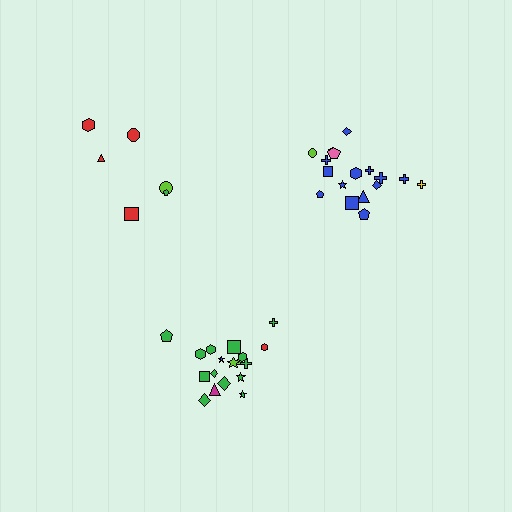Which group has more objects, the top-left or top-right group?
The top-right group.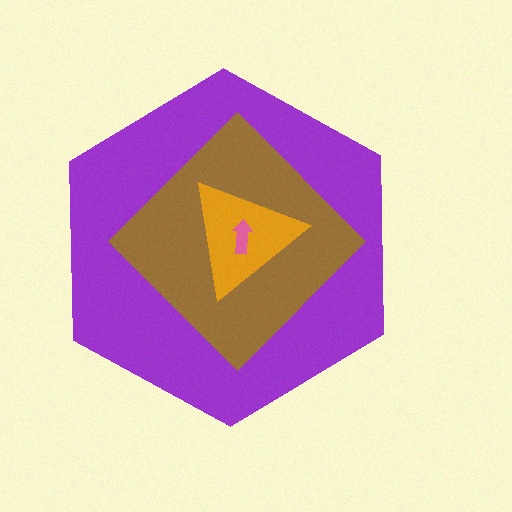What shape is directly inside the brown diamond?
The orange triangle.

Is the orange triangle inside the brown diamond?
Yes.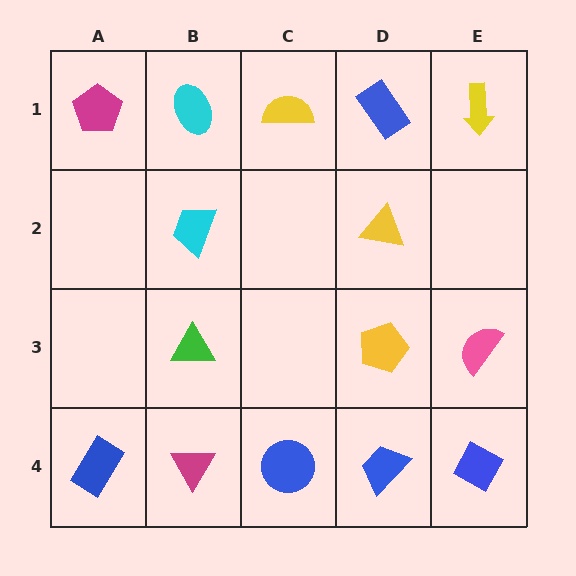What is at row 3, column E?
A pink semicircle.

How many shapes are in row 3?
3 shapes.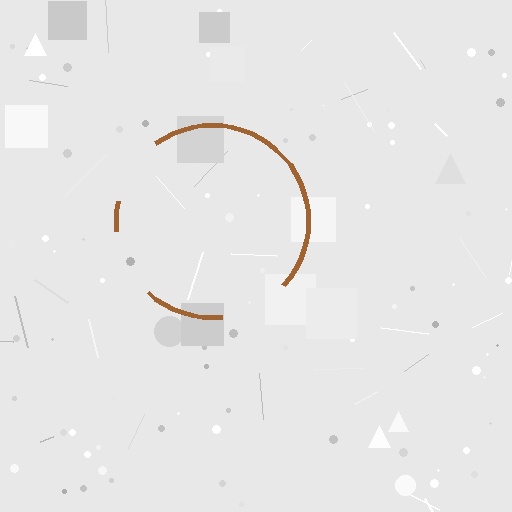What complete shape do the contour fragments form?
The contour fragments form a circle.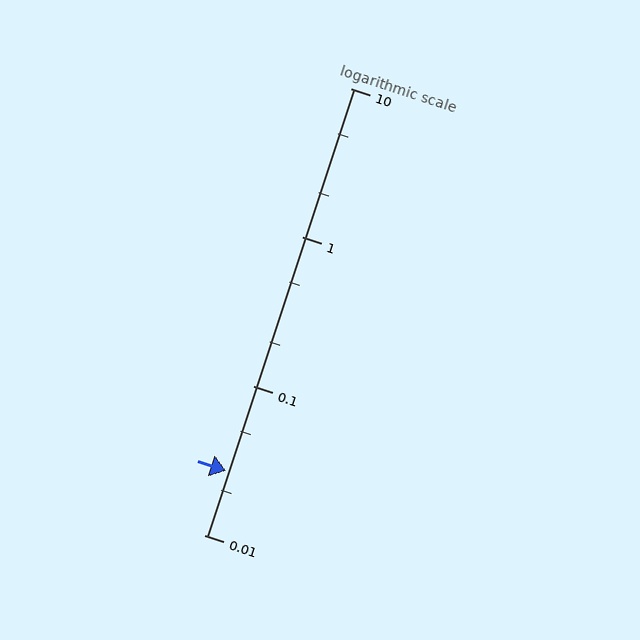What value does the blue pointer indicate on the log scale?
The pointer indicates approximately 0.027.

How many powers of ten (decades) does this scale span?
The scale spans 3 decades, from 0.01 to 10.